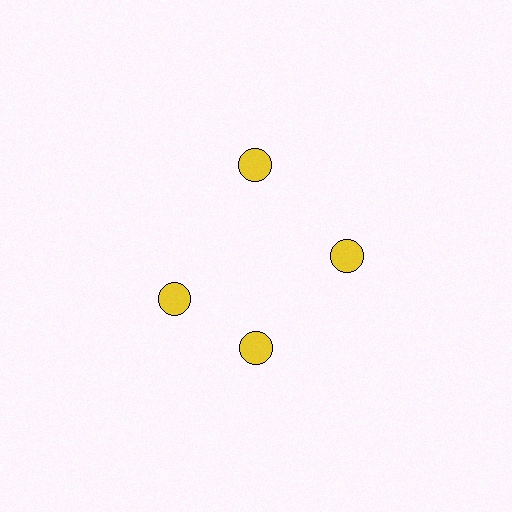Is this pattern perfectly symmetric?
No. The 4 yellow circles are arranged in a ring, but one element near the 9 o'clock position is rotated out of alignment along the ring, breaking the 4-fold rotational symmetry.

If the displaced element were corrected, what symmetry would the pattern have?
It would have 4-fold rotational symmetry — the pattern would map onto itself every 90 degrees.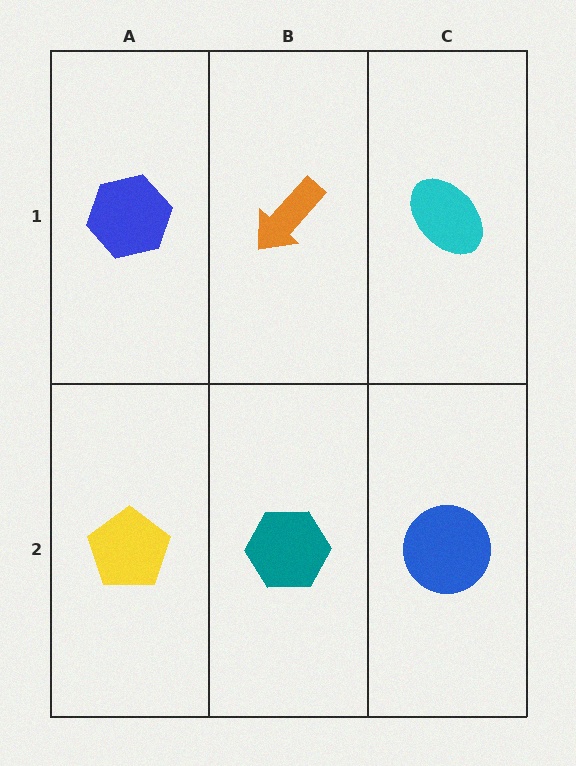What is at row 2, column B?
A teal hexagon.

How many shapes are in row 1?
3 shapes.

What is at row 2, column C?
A blue circle.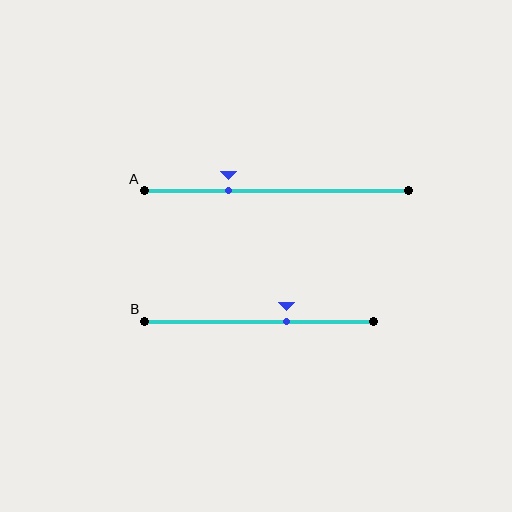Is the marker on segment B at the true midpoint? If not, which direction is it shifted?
No, the marker on segment B is shifted to the right by about 12% of the segment length.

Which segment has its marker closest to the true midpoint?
Segment B has its marker closest to the true midpoint.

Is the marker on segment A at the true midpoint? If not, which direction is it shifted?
No, the marker on segment A is shifted to the left by about 18% of the segment length.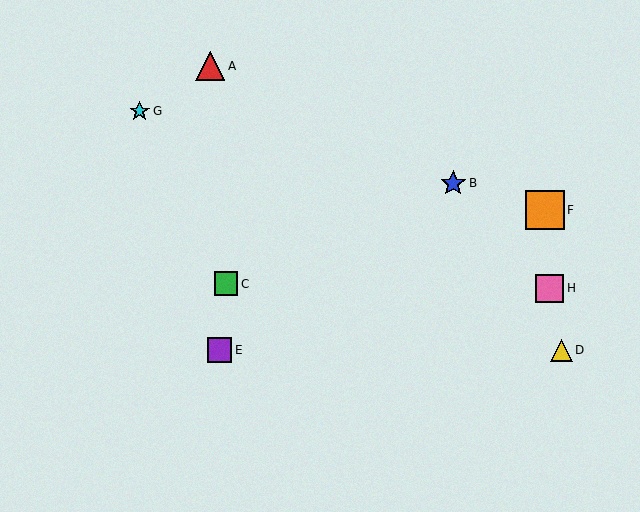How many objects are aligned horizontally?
2 objects (D, E) are aligned horizontally.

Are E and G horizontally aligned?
No, E is at y≈350 and G is at y≈111.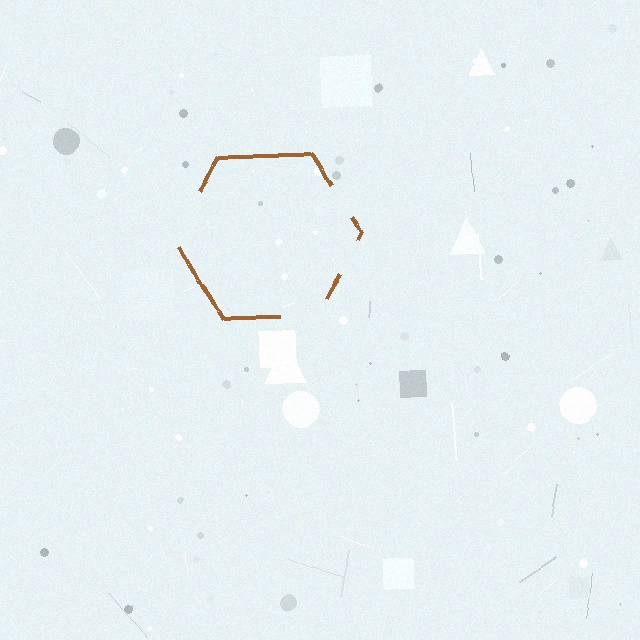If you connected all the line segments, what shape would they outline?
They would outline a hexagon.